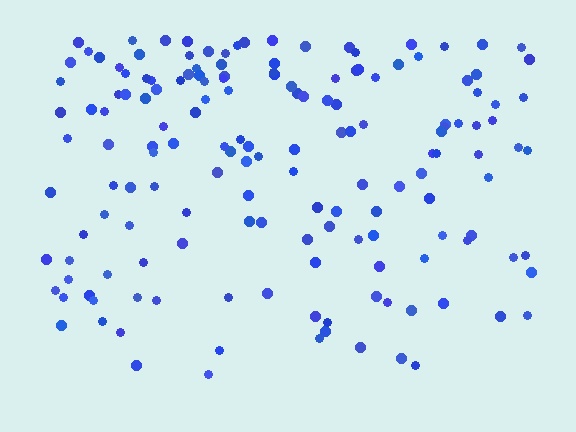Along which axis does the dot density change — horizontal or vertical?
Vertical.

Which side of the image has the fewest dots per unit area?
The bottom.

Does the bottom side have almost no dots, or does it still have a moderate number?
Still a moderate number, just noticeably fewer than the top.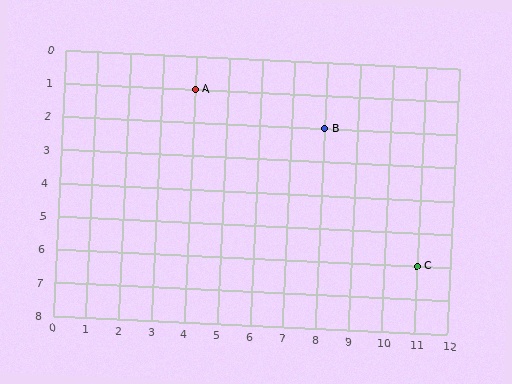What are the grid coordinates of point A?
Point A is at grid coordinates (4, 1).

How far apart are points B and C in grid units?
Points B and C are 3 columns and 4 rows apart (about 5.0 grid units diagonally).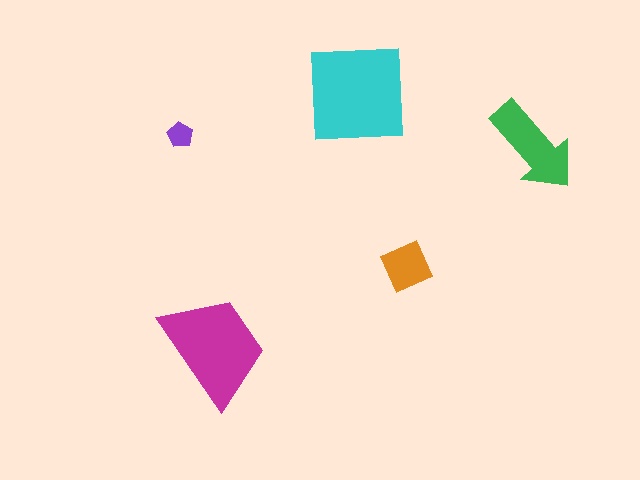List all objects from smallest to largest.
The purple pentagon, the orange diamond, the green arrow, the magenta trapezoid, the cyan square.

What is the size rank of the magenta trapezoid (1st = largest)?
2nd.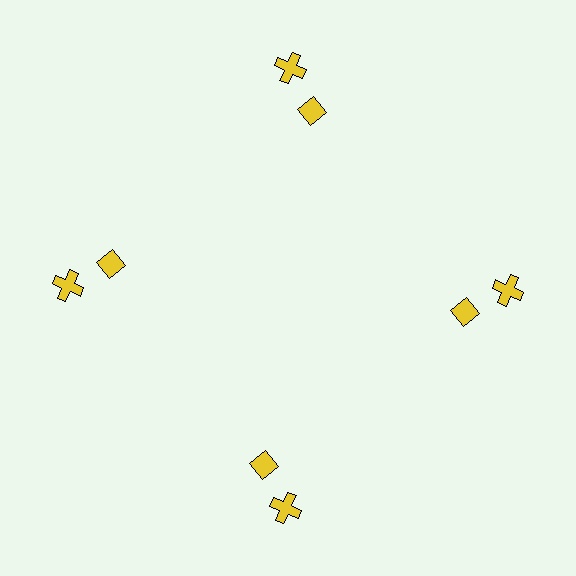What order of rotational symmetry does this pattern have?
This pattern has 4-fold rotational symmetry.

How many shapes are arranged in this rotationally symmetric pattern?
There are 8 shapes, arranged in 4 groups of 2.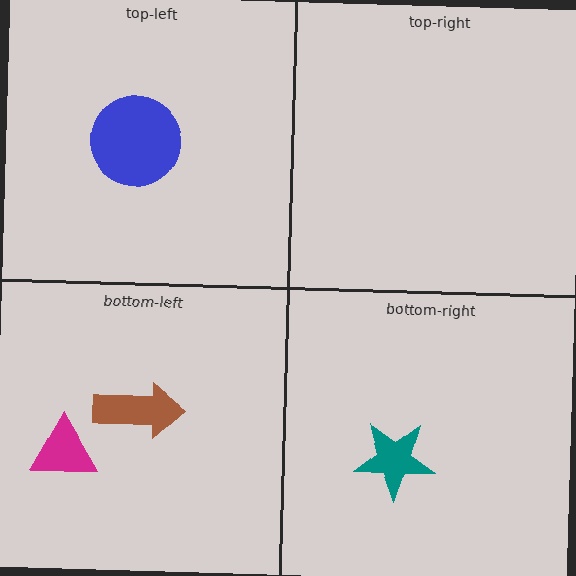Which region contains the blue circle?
The top-left region.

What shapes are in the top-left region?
The blue circle.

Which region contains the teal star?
The bottom-right region.